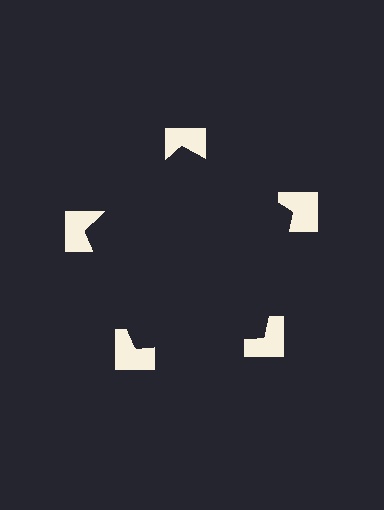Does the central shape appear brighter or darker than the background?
It typically appears slightly darker than the background, even though no actual brightness change is drawn.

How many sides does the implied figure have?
5 sides.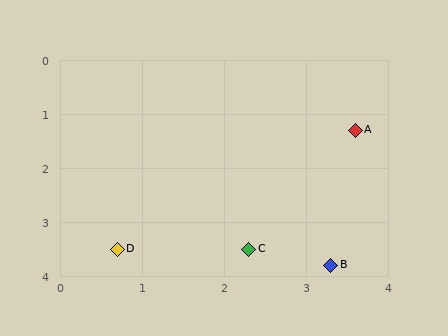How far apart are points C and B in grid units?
Points C and B are about 1.0 grid units apart.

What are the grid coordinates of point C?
Point C is at approximately (2.3, 3.5).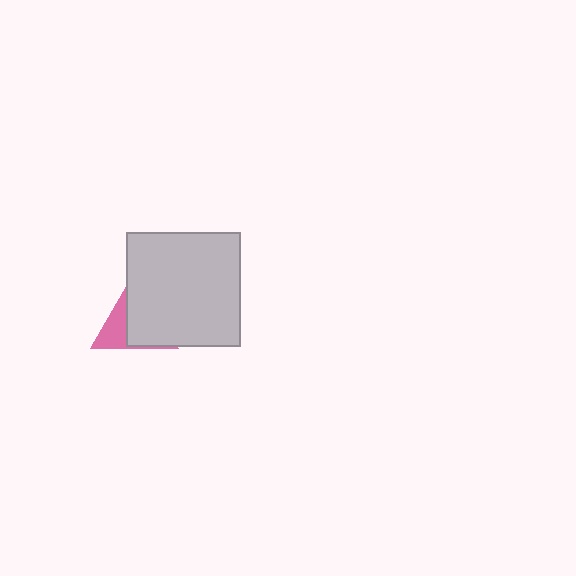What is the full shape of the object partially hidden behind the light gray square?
The partially hidden object is a pink triangle.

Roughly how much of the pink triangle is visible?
A small part of it is visible (roughly 35%).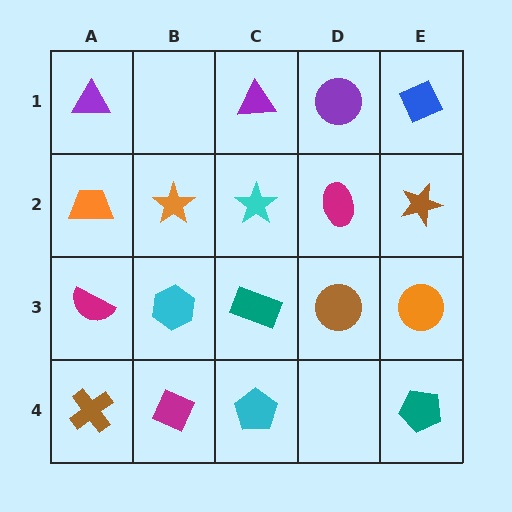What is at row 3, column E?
An orange circle.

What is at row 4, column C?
A cyan pentagon.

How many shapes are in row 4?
4 shapes.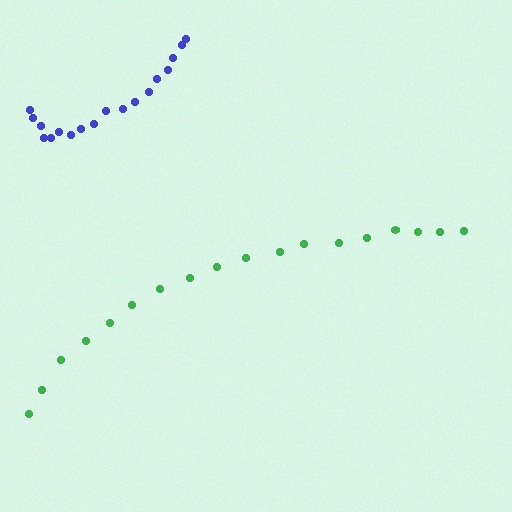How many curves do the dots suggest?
There are 2 distinct paths.